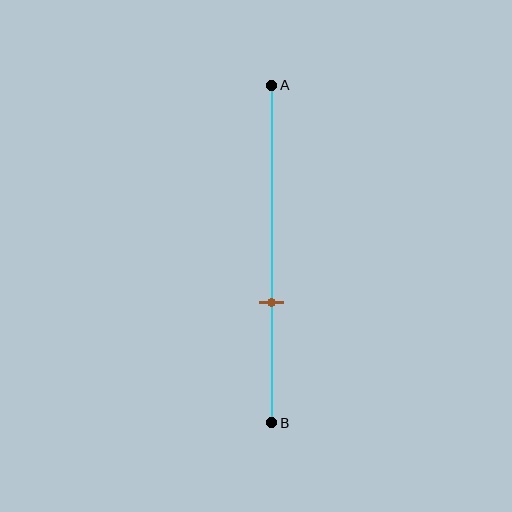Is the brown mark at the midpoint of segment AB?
No, the mark is at about 65% from A, not at the 50% midpoint.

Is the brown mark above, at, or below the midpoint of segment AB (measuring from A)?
The brown mark is below the midpoint of segment AB.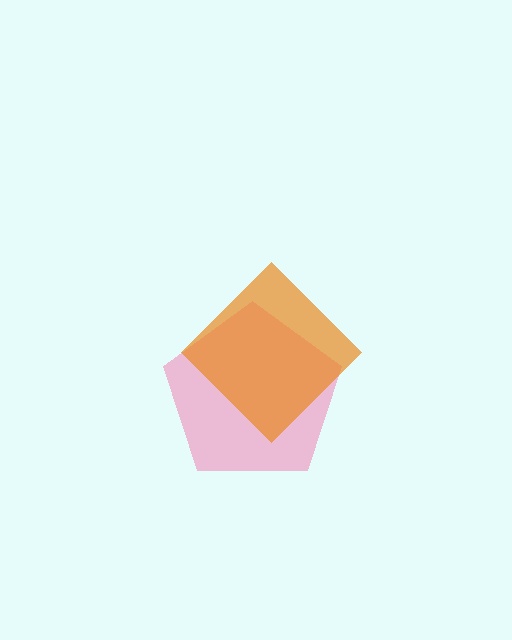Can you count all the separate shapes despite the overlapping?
Yes, there are 2 separate shapes.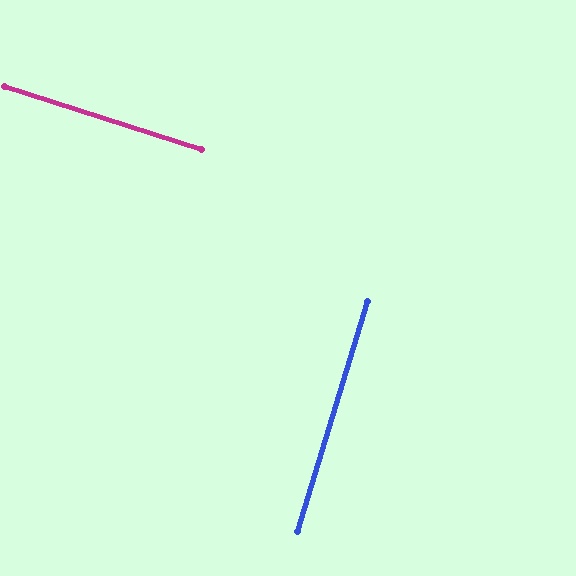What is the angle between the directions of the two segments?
Approximately 89 degrees.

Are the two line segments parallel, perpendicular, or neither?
Perpendicular — they meet at approximately 89°.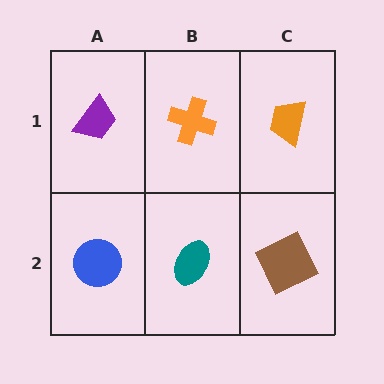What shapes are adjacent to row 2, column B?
An orange cross (row 1, column B), a blue circle (row 2, column A), a brown square (row 2, column C).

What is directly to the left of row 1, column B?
A purple trapezoid.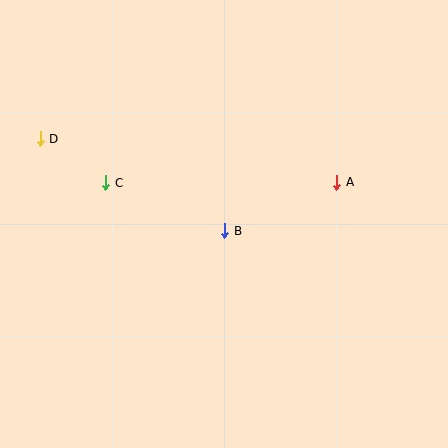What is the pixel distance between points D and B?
The distance between D and B is 206 pixels.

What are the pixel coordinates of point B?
Point B is at (225, 231).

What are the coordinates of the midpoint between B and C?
The midpoint between B and C is at (165, 207).